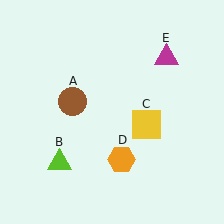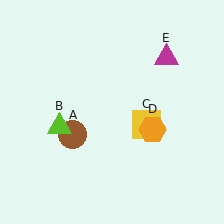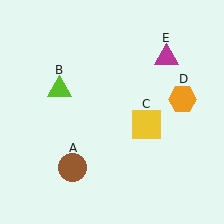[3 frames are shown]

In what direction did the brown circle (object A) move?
The brown circle (object A) moved down.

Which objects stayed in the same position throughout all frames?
Yellow square (object C) and magenta triangle (object E) remained stationary.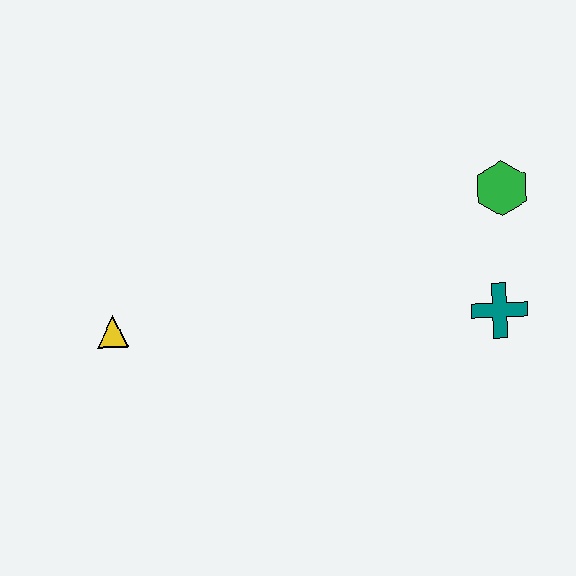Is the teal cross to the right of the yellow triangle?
Yes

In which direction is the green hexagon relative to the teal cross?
The green hexagon is above the teal cross.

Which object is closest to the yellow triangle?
The teal cross is closest to the yellow triangle.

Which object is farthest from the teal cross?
The yellow triangle is farthest from the teal cross.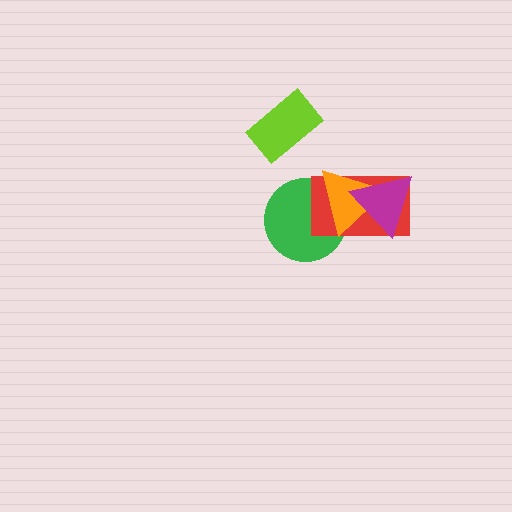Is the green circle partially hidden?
Yes, it is partially covered by another shape.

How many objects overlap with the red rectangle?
3 objects overlap with the red rectangle.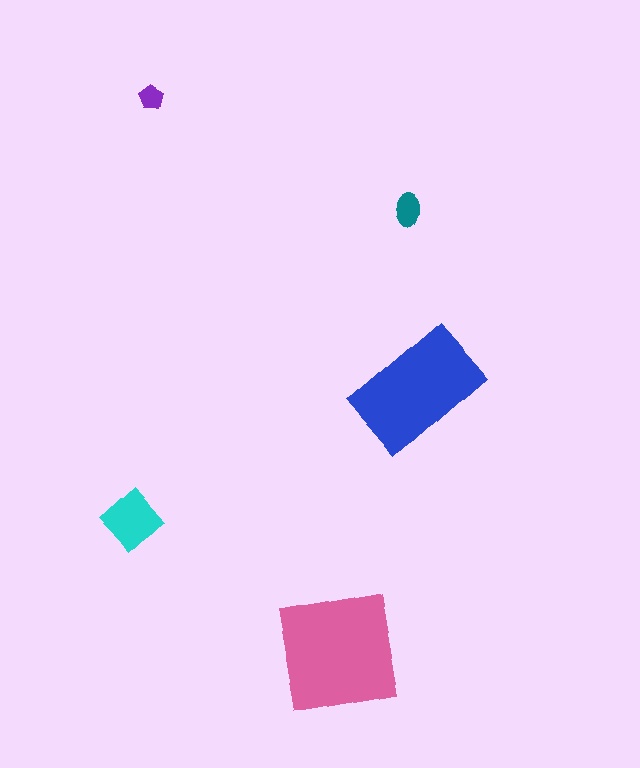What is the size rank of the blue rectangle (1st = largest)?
2nd.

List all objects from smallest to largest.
The purple pentagon, the teal ellipse, the cyan diamond, the blue rectangle, the pink square.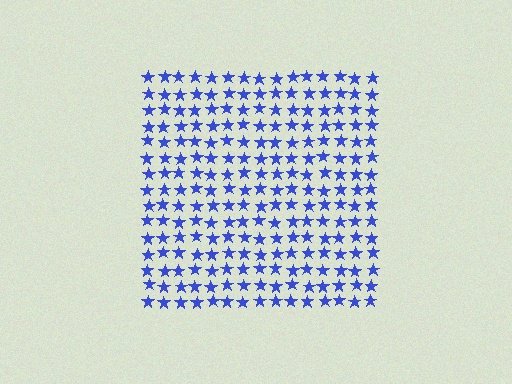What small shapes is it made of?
It is made of small stars.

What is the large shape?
The large shape is a square.